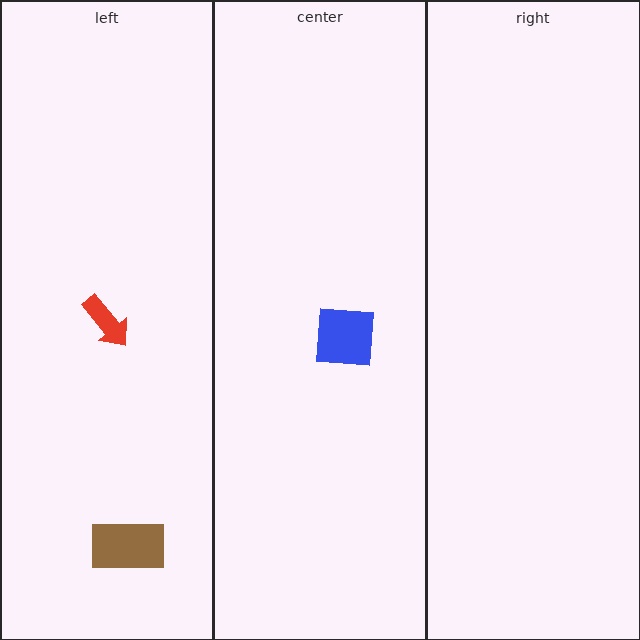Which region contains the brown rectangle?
The left region.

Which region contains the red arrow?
The left region.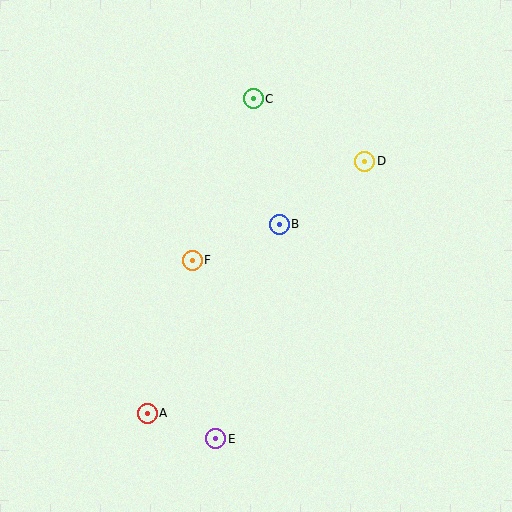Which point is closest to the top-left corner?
Point C is closest to the top-left corner.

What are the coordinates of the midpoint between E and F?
The midpoint between E and F is at (204, 350).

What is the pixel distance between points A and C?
The distance between A and C is 332 pixels.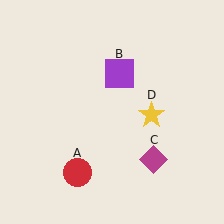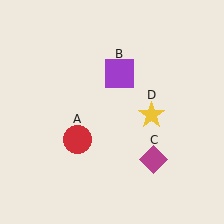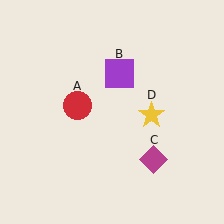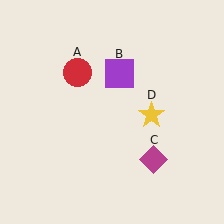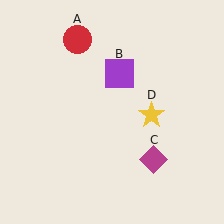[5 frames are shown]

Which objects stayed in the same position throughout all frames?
Purple square (object B) and magenta diamond (object C) and yellow star (object D) remained stationary.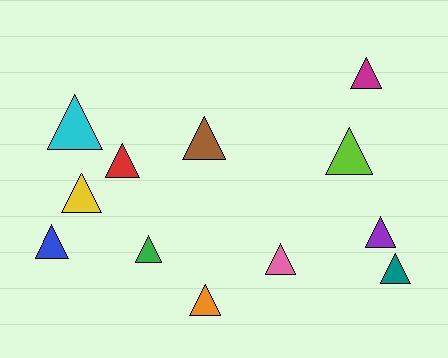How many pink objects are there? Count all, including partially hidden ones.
There is 1 pink object.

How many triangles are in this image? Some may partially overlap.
There are 12 triangles.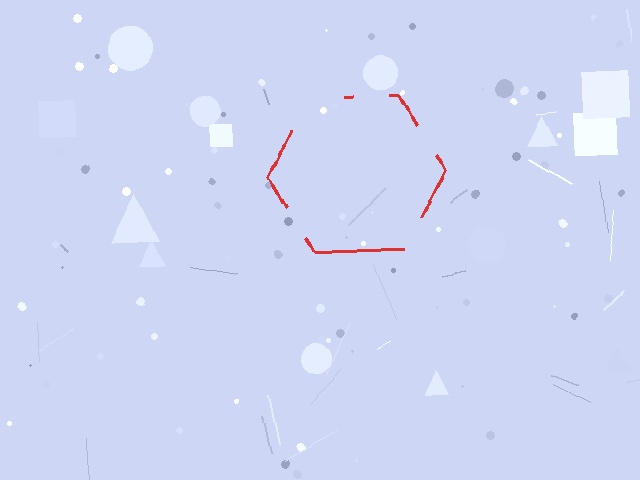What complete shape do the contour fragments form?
The contour fragments form a hexagon.